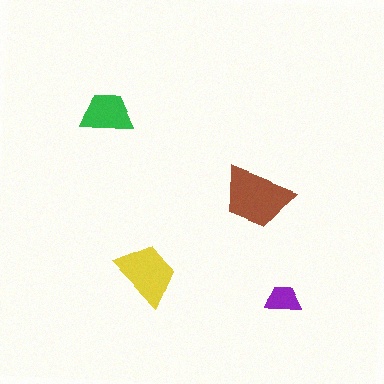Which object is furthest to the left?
The green trapezoid is leftmost.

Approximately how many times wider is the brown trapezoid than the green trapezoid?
About 1.5 times wider.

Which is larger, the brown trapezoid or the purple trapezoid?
The brown one.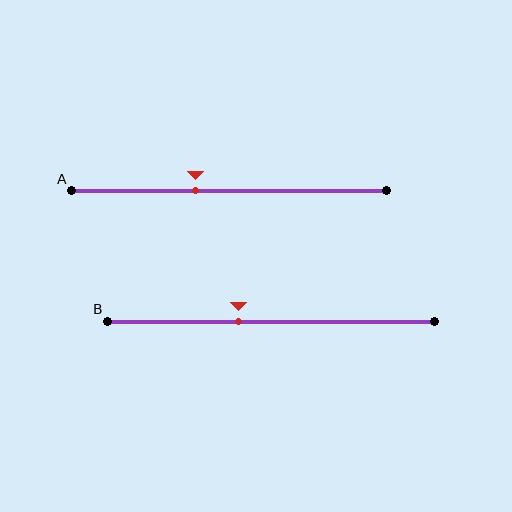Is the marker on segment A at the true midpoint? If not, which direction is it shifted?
No, the marker on segment A is shifted to the left by about 11% of the segment length.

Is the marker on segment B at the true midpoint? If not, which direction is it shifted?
No, the marker on segment B is shifted to the left by about 10% of the segment length.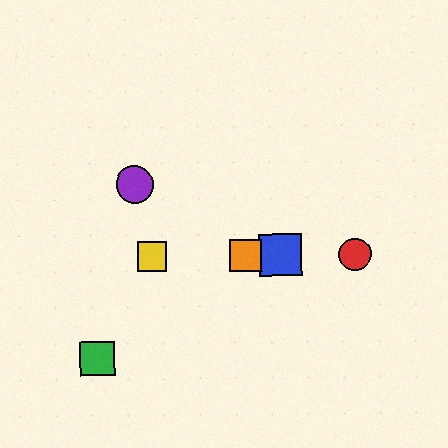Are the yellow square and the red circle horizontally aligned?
Yes, both are at y≈256.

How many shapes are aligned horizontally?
4 shapes (the red circle, the blue square, the yellow square, the orange square) are aligned horizontally.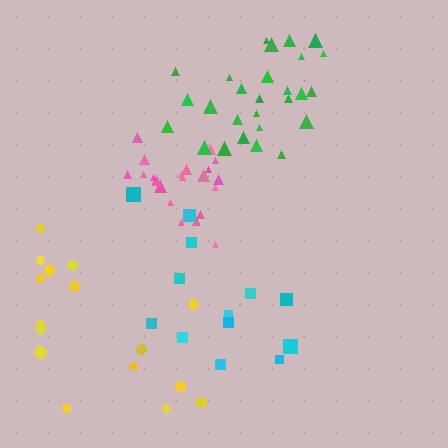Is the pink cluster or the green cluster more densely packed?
Pink.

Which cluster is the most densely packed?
Pink.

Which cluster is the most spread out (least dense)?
Cyan.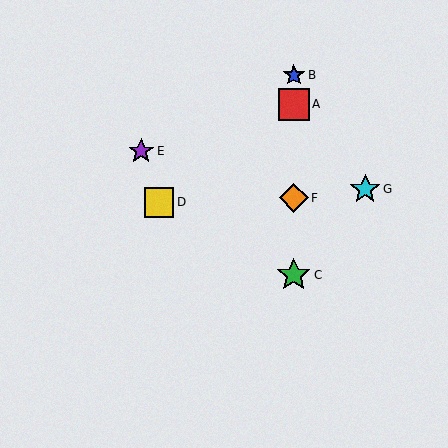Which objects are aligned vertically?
Objects A, B, C, F are aligned vertically.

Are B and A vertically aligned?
Yes, both are at x≈294.